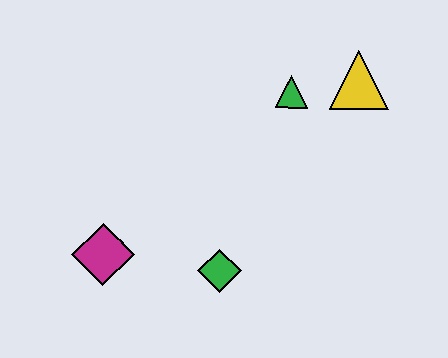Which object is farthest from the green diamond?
The yellow triangle is farthest from the green diamond.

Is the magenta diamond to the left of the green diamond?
Yes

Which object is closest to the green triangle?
The yellow triangle is closest to the green triangle.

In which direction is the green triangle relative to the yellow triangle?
The green triangle is to the left of the yellow triangle.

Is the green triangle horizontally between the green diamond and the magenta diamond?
No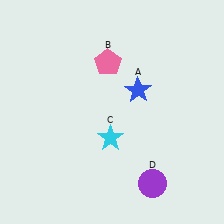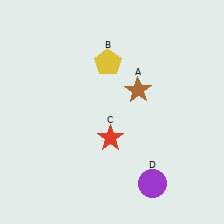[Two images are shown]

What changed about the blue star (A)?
In Image 1, A is blue. In Image 2, it changed to brown.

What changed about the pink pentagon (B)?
In Image 1, B is pink. In Image 2, it changed to yellow.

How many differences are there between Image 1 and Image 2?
There are 3 differences between the two images.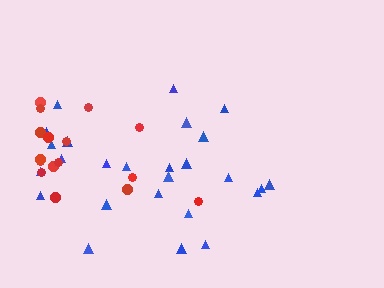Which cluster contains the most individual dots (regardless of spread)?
Blue (26).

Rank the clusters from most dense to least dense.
blue, red.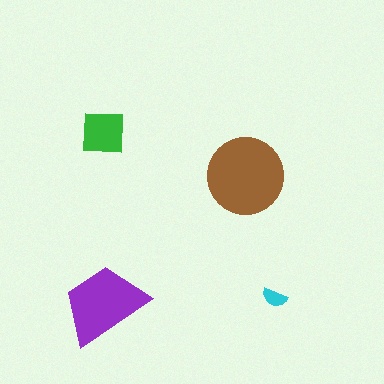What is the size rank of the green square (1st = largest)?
3rd.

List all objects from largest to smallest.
The brown circle, the purple trapezoid, the green square, the cyan semicircle.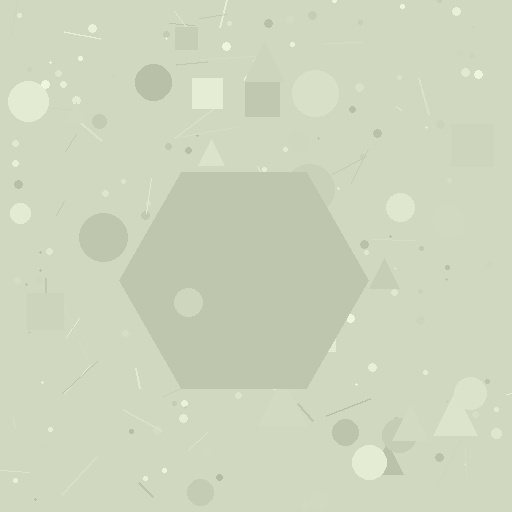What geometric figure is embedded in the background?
A hexagon is embedded in the background.